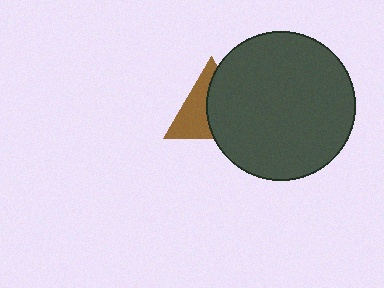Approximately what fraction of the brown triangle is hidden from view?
Roughly 53% of the brown triangle is hidden behind the dark gray circle.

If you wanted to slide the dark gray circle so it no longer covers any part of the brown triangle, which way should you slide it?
Slide it right — that is the most direct way to separate the two shapes.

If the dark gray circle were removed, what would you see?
You would see the complete brown triangle.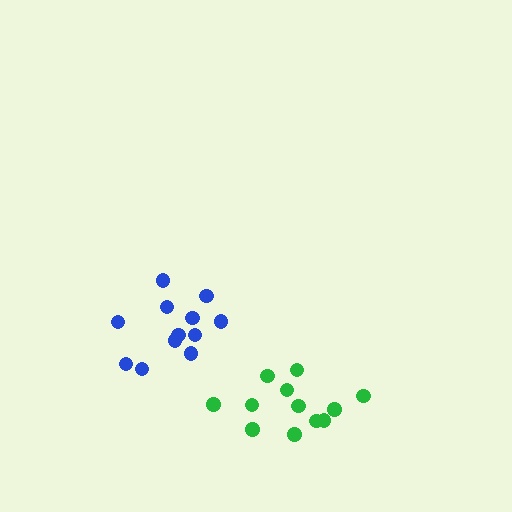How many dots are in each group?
Group 1: 12 dots, Group 2: 12 dots (24 total).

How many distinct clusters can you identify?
There are 2 distinct clusters.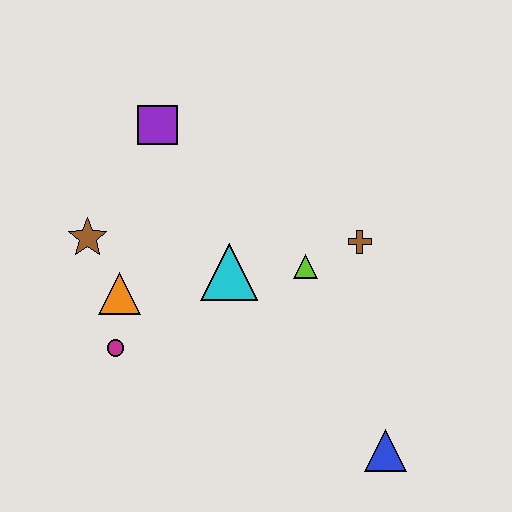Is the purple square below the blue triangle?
No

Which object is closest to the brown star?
The orange triangle is closest to the brown star.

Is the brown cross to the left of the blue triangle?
Yes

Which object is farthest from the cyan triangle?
The blue triangle is farthest from the cyan triangle.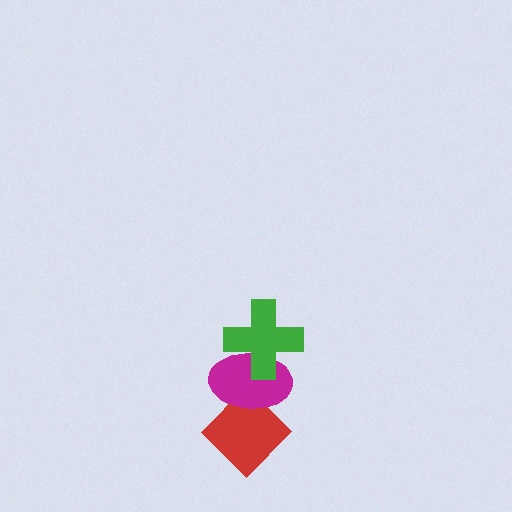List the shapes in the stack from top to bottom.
From top to bottom: the green cross, the magenta ellipse, the red diamond.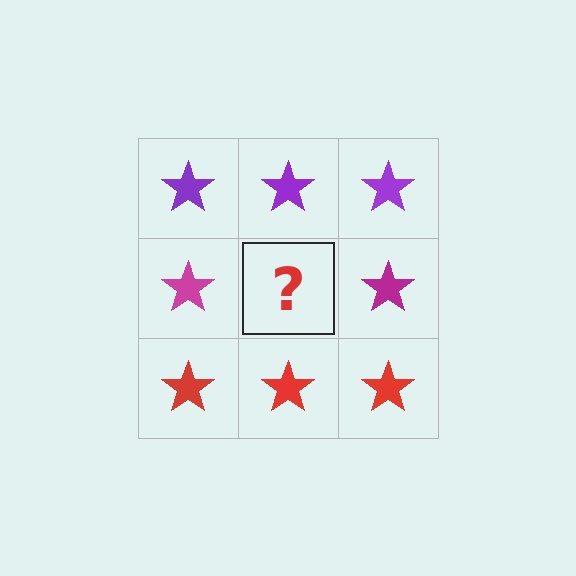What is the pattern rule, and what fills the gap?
The rule is that each row has a consistent color. The gap should be filled with a magenta star.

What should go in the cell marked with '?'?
The missing cell should contain a magenta star.